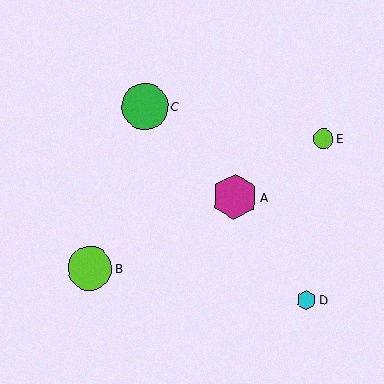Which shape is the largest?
The green circle (labeled C) is the largest.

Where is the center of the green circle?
The center of the green circle is at (145, 106).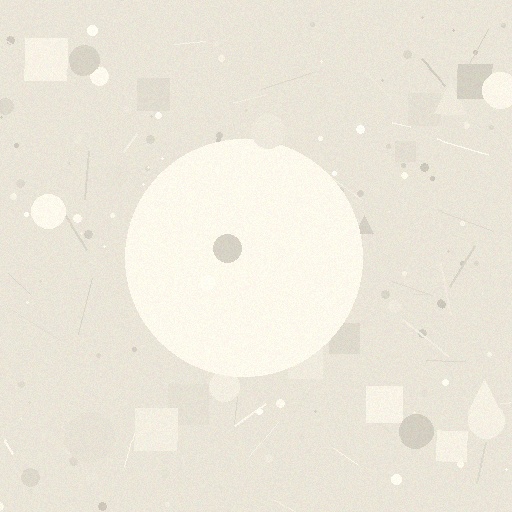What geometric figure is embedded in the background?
A circle is embedded in the background.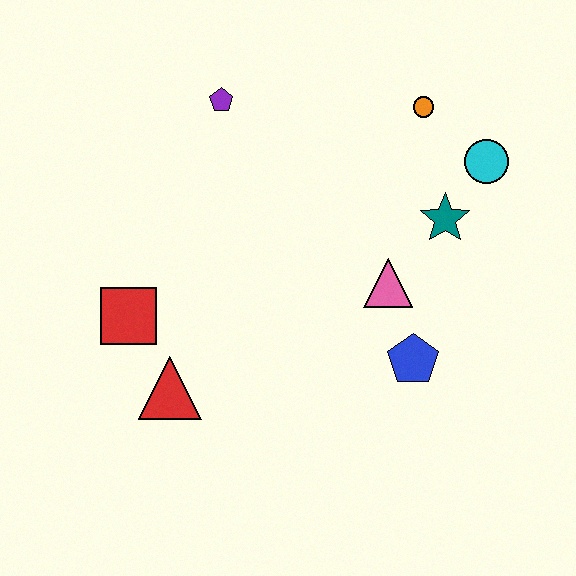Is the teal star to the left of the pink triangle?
No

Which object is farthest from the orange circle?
The red triangle is farthest from the orange circle.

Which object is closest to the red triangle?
The red square is closest to the red triangle.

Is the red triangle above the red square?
No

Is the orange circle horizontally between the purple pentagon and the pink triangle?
No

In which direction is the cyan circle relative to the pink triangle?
The cyan circle is above the pink triangle.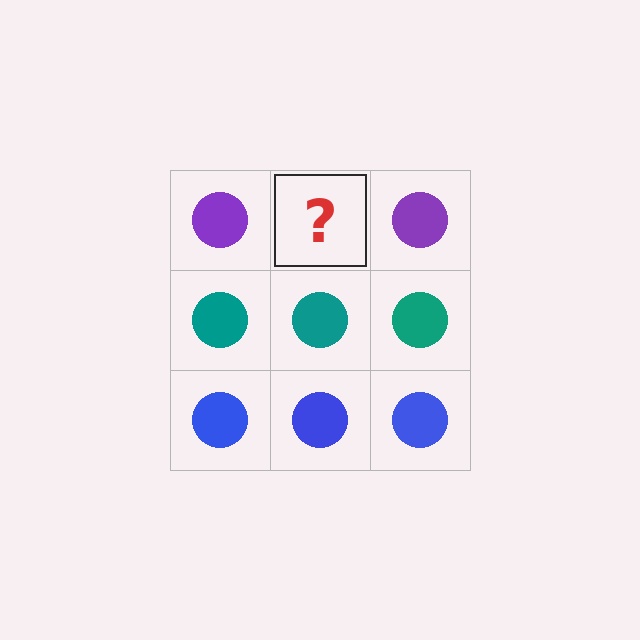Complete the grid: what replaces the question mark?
The question mark should be replaced with a purple circle.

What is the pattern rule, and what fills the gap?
The rule is that each row has a consistent color. The gap should be filled with a purple circle.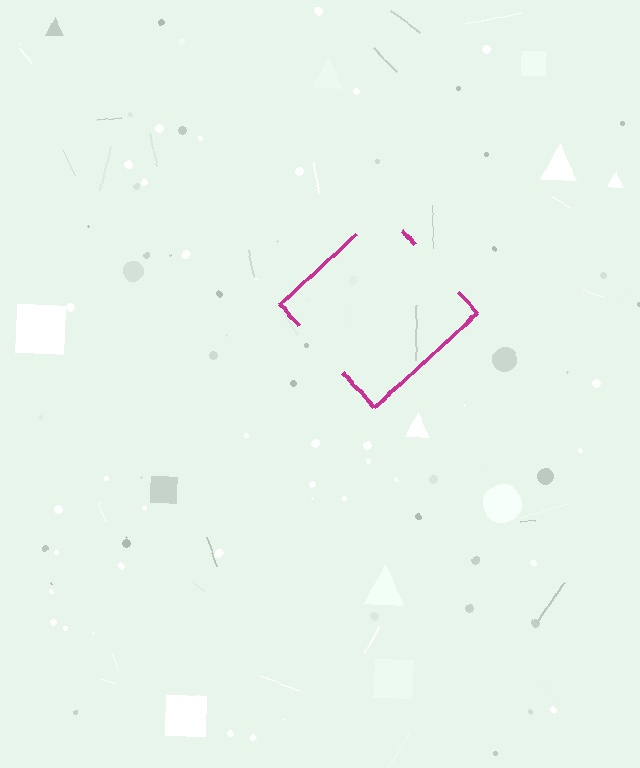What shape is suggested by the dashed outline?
The dashed outline suggests a diamond.